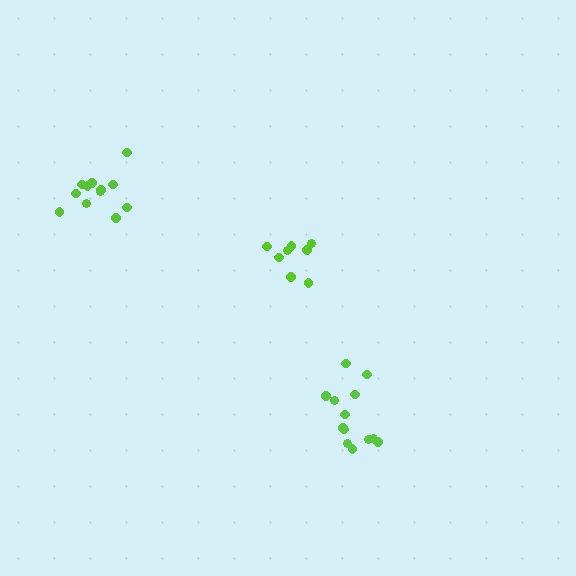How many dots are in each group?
Group 1: 13 dots, Group 2: 8 dots, Group 3: 12 dots (33 total).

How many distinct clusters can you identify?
There are 3 distinct clusters.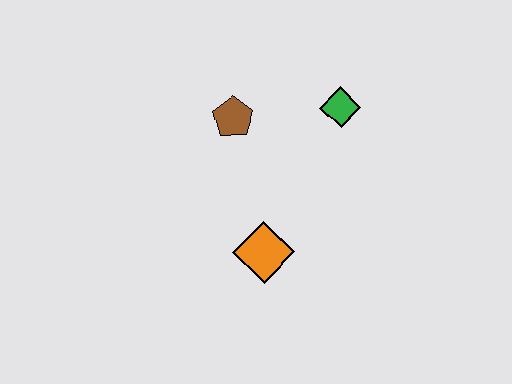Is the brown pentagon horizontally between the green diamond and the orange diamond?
No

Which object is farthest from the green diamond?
The orange diamond is farthest from the green diamond.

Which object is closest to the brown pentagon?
The green diamond is closest to the brown pentagon.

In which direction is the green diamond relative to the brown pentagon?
The green diamond is to the right of the brown pentagon.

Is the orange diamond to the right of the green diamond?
No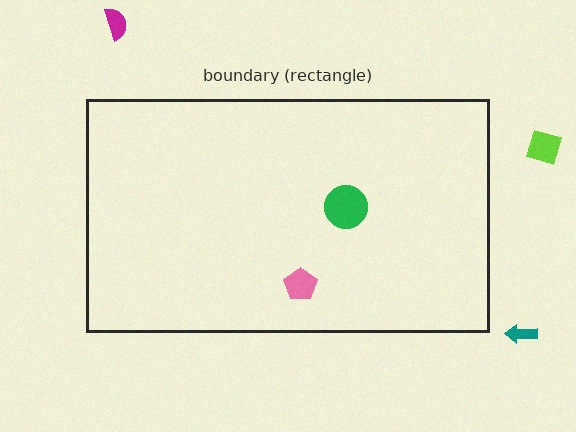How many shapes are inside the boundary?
2 inside, 3 outside.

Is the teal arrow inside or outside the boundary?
Outside.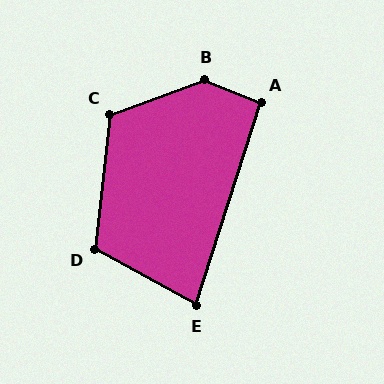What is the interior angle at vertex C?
Approximately 117 degrees (obtuse).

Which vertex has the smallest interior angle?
E, at approximately 79 degrees.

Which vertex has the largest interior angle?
B, at approximately 138 degrees.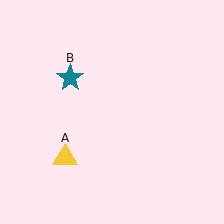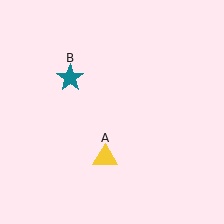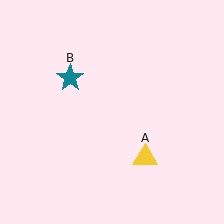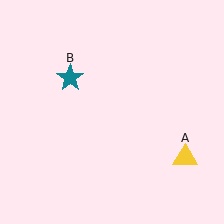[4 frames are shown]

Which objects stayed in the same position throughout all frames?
Teal star (object B) remained stationary.